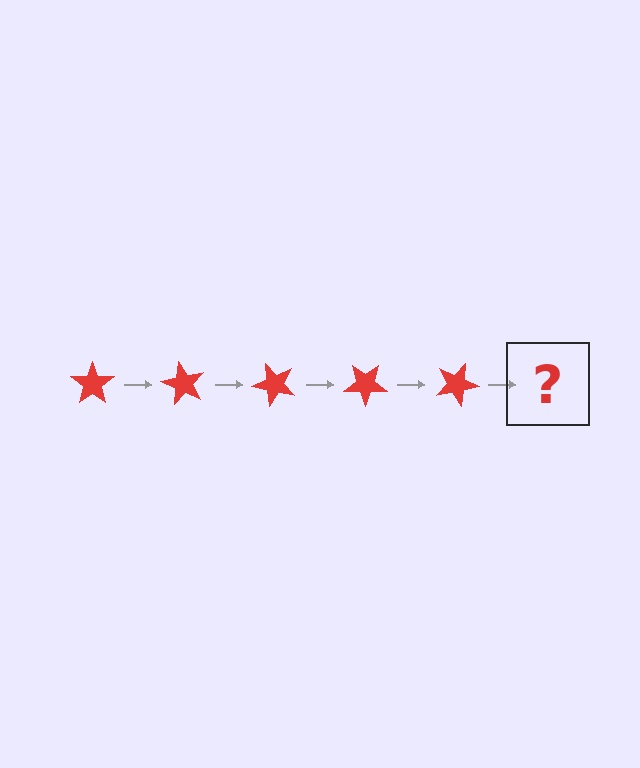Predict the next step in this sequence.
The next step is a red star rotated 300 degrees.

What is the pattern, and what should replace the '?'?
The pattern is that the star rotates 60 degrees each step. The '?' should be a red star rotated 300 degrees.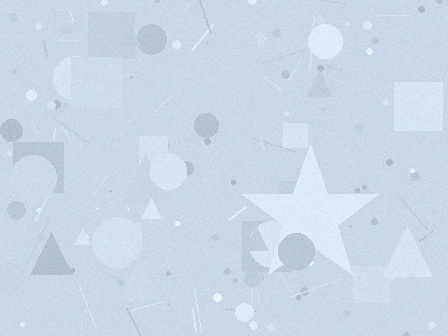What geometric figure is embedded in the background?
A star is embedded in the background.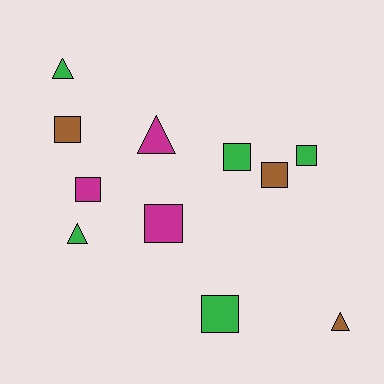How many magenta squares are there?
There are 2 magenta squares.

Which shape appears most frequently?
Square, with 7 objects.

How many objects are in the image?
There are 11 objects.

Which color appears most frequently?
Green, with 5 objects.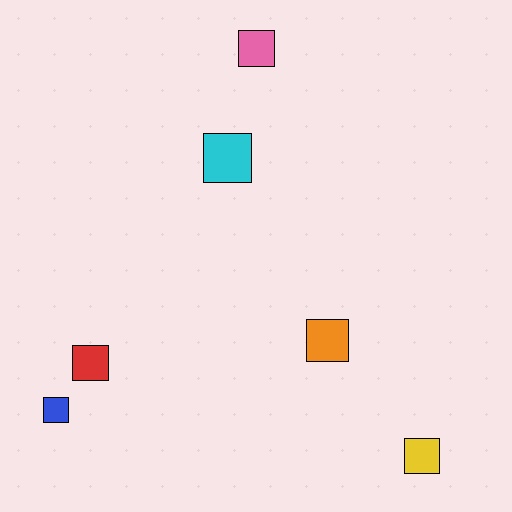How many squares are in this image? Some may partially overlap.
There are 6 squares.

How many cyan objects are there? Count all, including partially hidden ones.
There is 1 cyan object.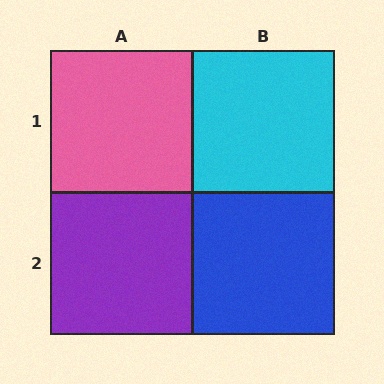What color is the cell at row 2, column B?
Blue.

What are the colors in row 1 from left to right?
Pink, cyan.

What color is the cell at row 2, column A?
Purple.